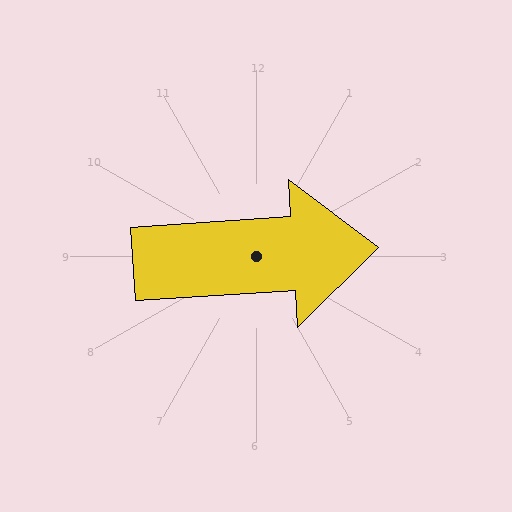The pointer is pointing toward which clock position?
Roughly 3 o'clock.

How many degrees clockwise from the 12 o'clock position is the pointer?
Approximately 86 degrees.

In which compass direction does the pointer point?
East.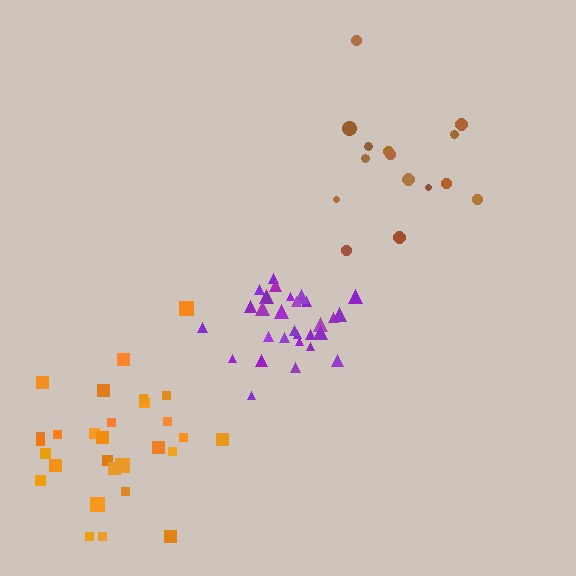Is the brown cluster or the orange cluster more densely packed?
Orange.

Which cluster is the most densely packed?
Purple.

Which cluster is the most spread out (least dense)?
Brown.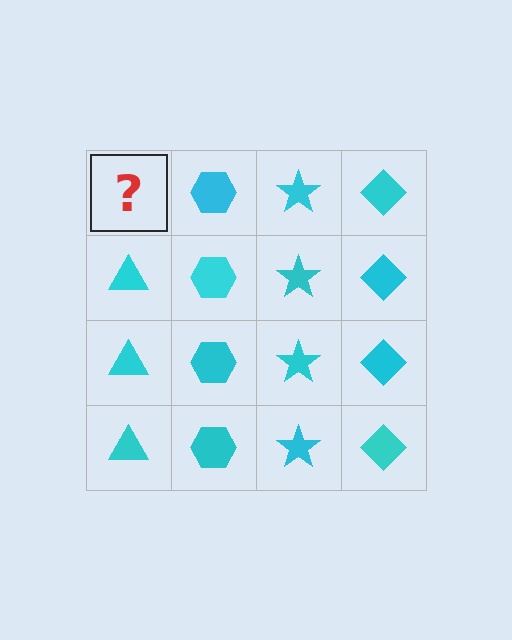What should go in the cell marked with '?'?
The missing cell should contain a cyan triangle.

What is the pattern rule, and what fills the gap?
The rule is that each column has a consistent shape. The gap should be filled with a cyan triangle.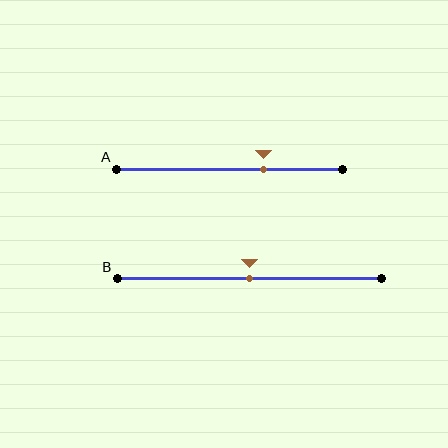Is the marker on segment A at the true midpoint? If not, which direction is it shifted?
No, the marker on segment A is shifted to the right by about 15% of the segment length.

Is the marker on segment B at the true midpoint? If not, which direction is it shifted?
Yes, the marker on segment B is at the true midpoint.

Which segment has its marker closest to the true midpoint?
Segment B has its marker closest to the true midpoint.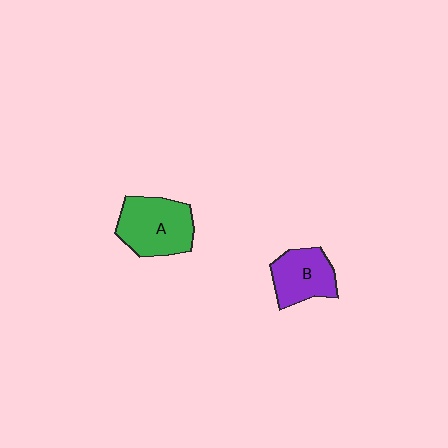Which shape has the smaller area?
Shape B (purple).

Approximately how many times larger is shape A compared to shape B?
Approximately 1.3 times.